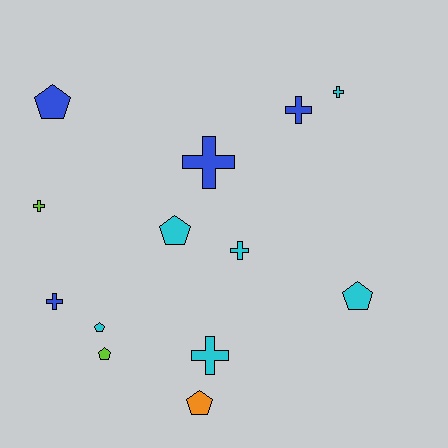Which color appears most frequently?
Cyan, with 6 objects.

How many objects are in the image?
There are 13 objects.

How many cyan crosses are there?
There are 3 cyan crosses.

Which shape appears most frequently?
Cross, with 7 objects.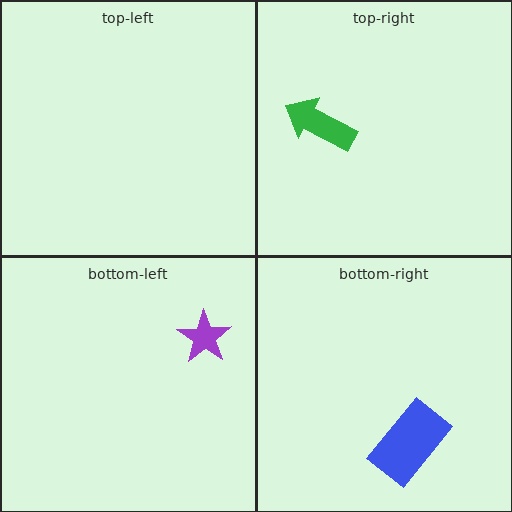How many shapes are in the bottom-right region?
1.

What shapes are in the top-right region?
The green arrow.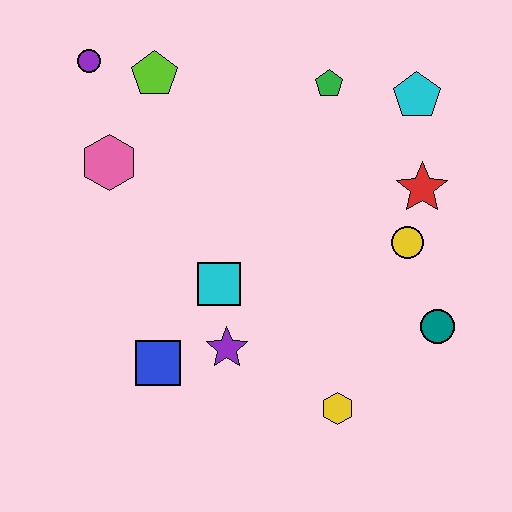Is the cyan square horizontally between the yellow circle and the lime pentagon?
Yes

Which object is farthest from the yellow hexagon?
The purple circle is farthest from the yellow hexagon.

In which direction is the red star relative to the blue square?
The red star is to the right of the blue square.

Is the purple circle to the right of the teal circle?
No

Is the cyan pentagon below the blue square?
No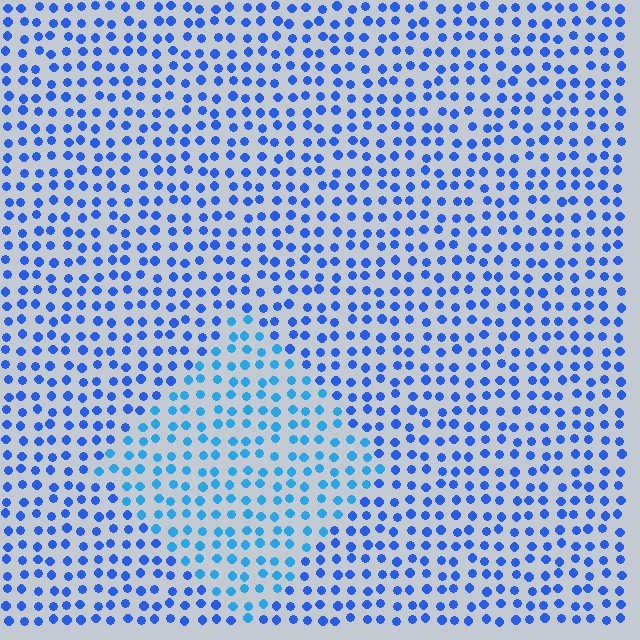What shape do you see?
I see a diamond.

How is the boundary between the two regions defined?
The boundary is defined purely by a slight shift in hue (about 23 degrees). Spacing, size, and orientation are identical on both sides.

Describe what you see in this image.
The image is filled with small blue elements in a uniform arrangement. A diamond-shaped region is visible where the elements are tinted to a slightly different hue, forming a subtle color boundary.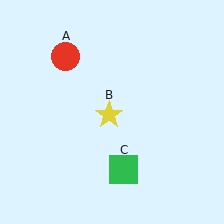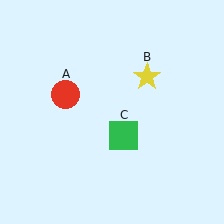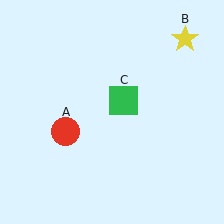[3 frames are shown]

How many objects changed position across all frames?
3 objects changed position: red circle (object A), yellow star (object B), green square (object C).